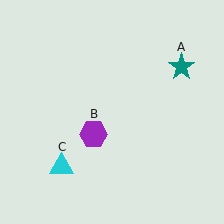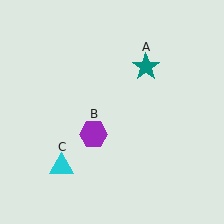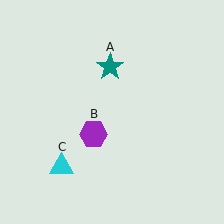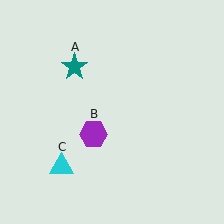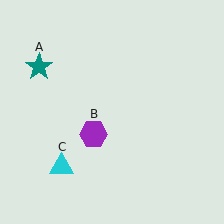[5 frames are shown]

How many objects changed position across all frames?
1 object changed position: teal star (object A).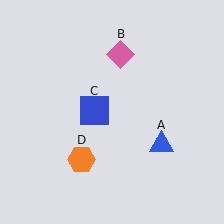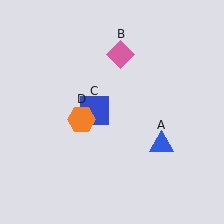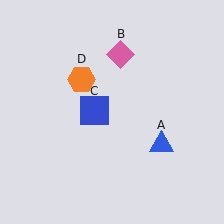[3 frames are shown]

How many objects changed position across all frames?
1 object changed position: orange hexagon (object D).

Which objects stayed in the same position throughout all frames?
Blue triangle (object A) and pink diamond (object B) and blue square (object C) remained stationary.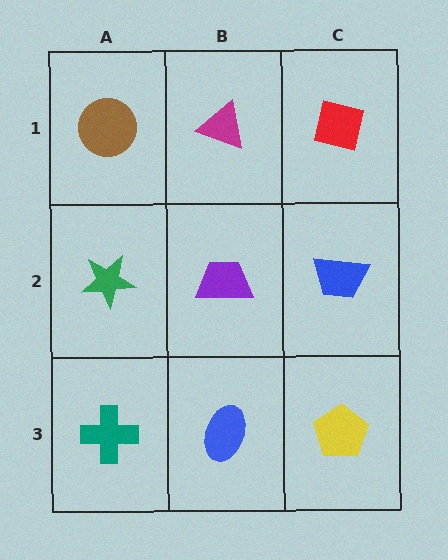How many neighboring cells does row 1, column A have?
2.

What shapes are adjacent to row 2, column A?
A brown circle (row 1, column A), a teal cross (row 3, column A), a purple trapezoid (row 2, column B).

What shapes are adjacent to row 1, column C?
A blue trapezoid (row 2, column C), a magenta triangle (row 1, column B).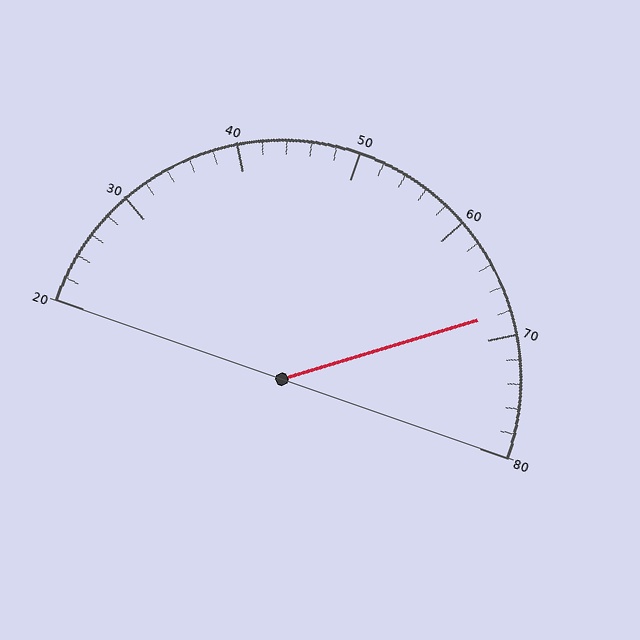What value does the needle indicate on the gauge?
The needle indicates approximately 68.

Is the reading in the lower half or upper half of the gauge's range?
The reading is in the upper half of the range (20 to 80).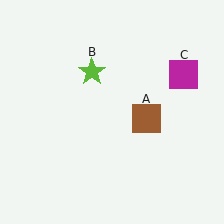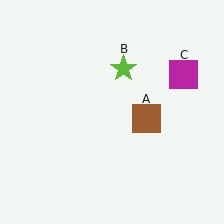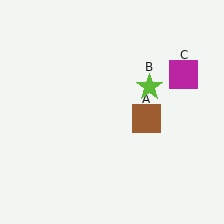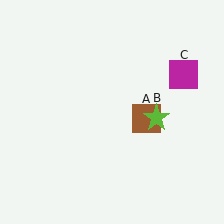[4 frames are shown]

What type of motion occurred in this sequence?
The lime star (object B) rotated clockwise around the center of the scene.